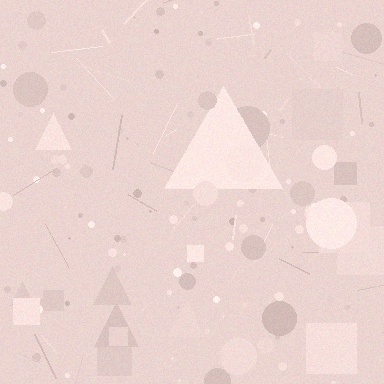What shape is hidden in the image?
A triangle is hidden in the image.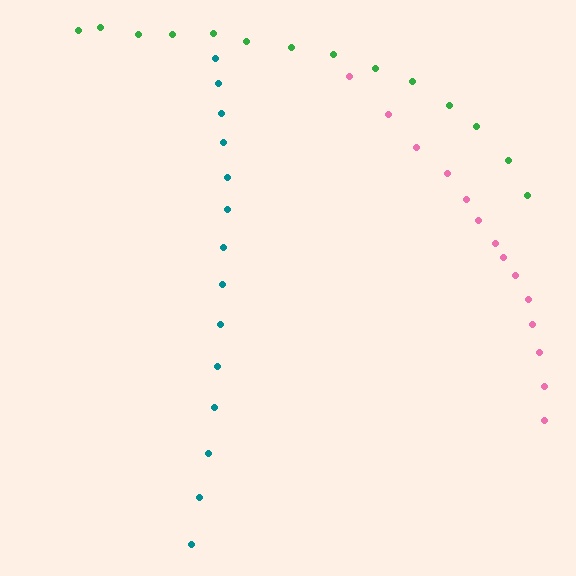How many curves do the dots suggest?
There are 3 distinct paths.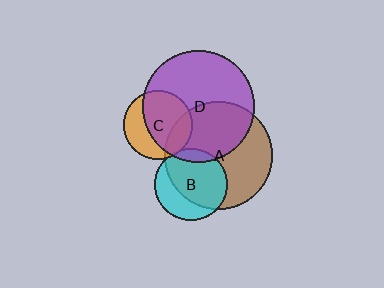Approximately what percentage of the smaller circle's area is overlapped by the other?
Approximately 20%.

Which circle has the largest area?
Circle D (purple).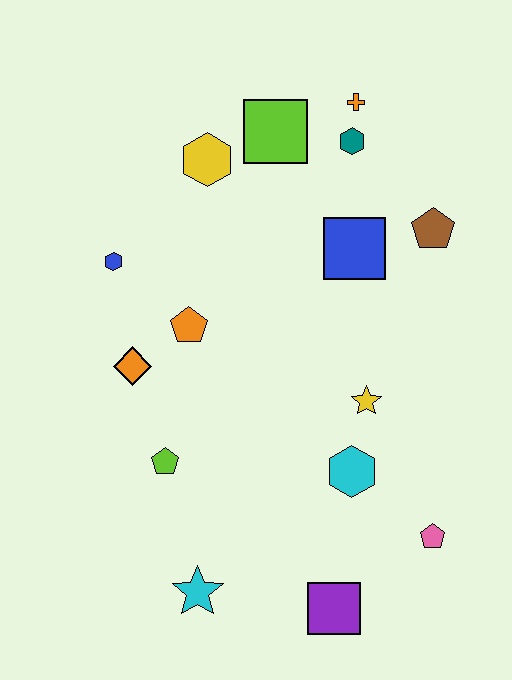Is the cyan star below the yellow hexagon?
Yes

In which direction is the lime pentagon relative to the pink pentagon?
The lime pentagon is to the left of the pink pentagon.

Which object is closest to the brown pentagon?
The blue square is closest to the brown pentagon.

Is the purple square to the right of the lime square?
Yes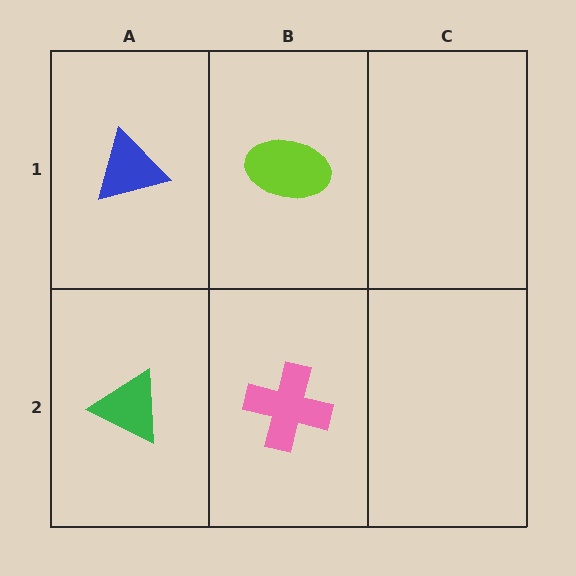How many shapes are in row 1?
2 shapes.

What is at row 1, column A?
A blue triangle.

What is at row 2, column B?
A pink cross.